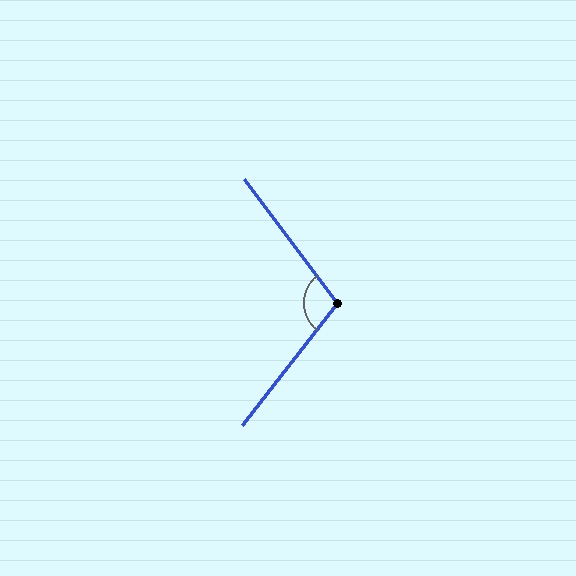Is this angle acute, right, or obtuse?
It is obtuse.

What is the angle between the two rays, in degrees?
Approximately 106 degrees.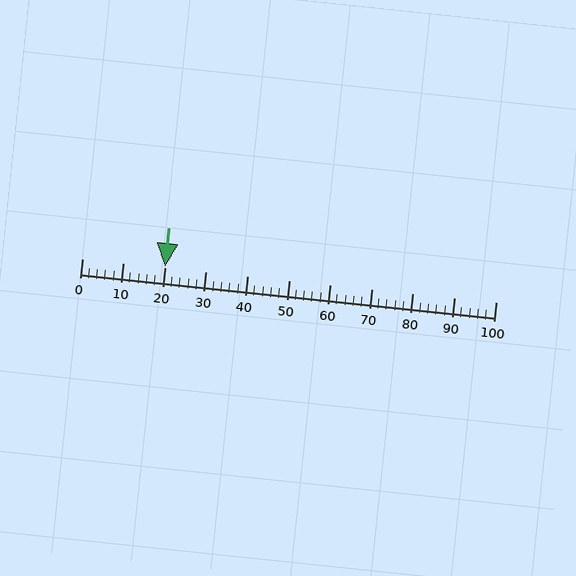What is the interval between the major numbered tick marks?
The major tick marks are spaced 10 units apart.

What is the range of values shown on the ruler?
The ruler shows values from 0 to 100.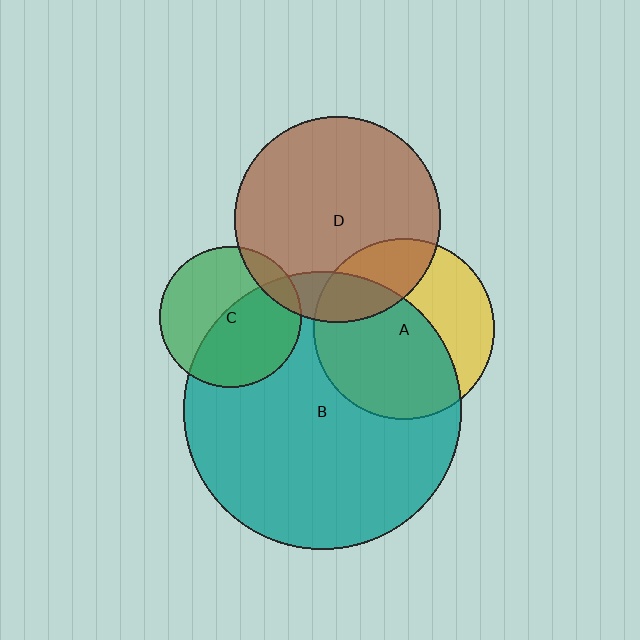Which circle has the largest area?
Circle B (teal).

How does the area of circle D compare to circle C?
Approximately 2.1 times.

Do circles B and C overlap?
Yes.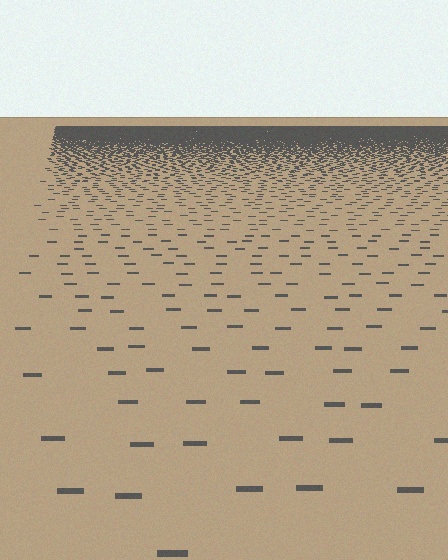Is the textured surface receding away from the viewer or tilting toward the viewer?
The surface is receding away from the viewer. Texture elements get smaller and denser toward the top.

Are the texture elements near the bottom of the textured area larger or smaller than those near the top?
Larger. Near the bottom, elements are closer to the viewer and appear at a bigger on-screen size.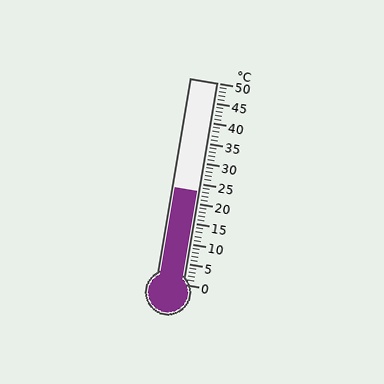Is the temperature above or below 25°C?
The temperature is below 25°C.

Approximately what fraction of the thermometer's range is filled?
The thermometer is filled to approximately 45% of its range.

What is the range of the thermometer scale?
The thermometer scale ranges from 0°C to 50°C.